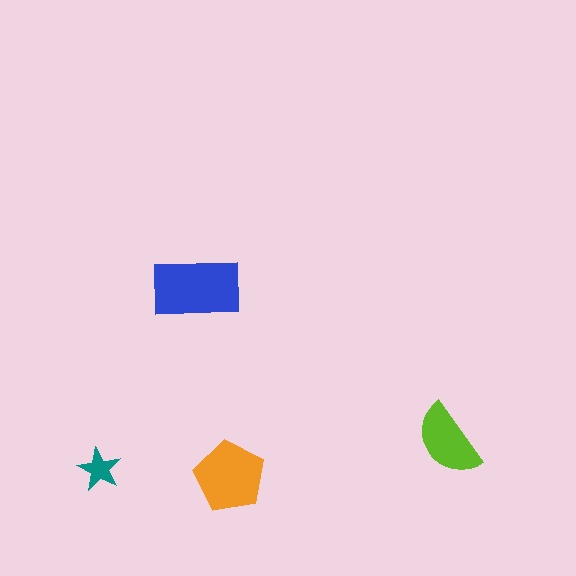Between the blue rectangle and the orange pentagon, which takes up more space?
The blue rectangle.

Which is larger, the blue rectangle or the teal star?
The blue rectangle.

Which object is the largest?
The blue rectangle.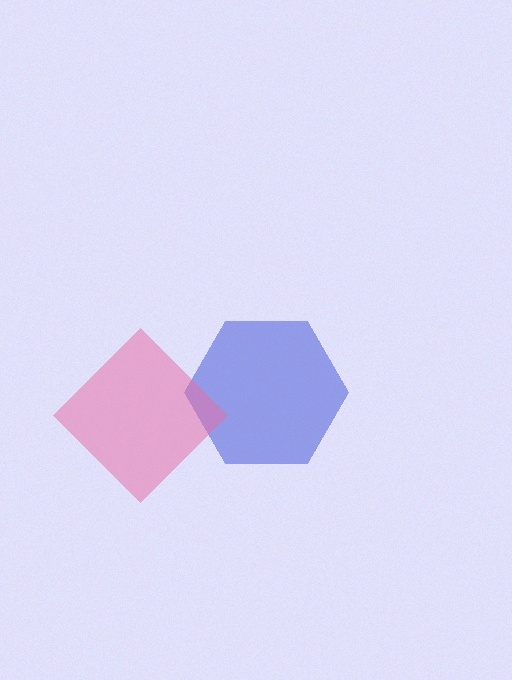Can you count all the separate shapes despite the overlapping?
Yes, there are 2 separate shapes.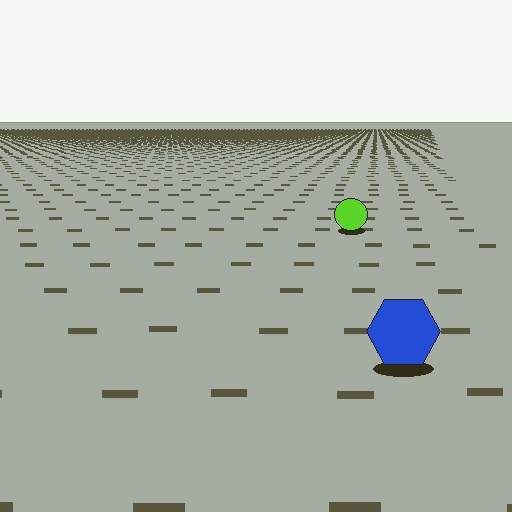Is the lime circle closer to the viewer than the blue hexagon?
No. The blue hexagon is closer — you can tell from the texture gradient: the ground texture is coarser near it.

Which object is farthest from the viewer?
The lime circle is farthest from the viewer. It appears smaller and the ground texture around it is denser.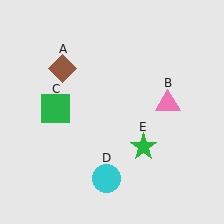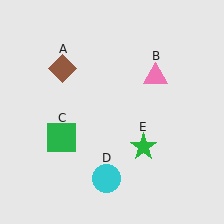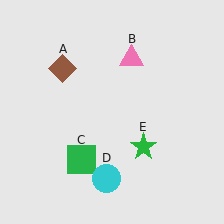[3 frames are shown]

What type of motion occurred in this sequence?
The pink triangle (object B), green square (object C) rotated counterclockwise around the center of the scene.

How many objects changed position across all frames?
2 objects changed position: pink triangle (object B), green square (object C).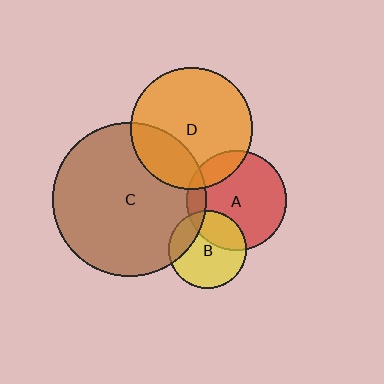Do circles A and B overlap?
Yes.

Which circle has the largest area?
Circle C (brown).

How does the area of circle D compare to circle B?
Approximately 2.4 times.